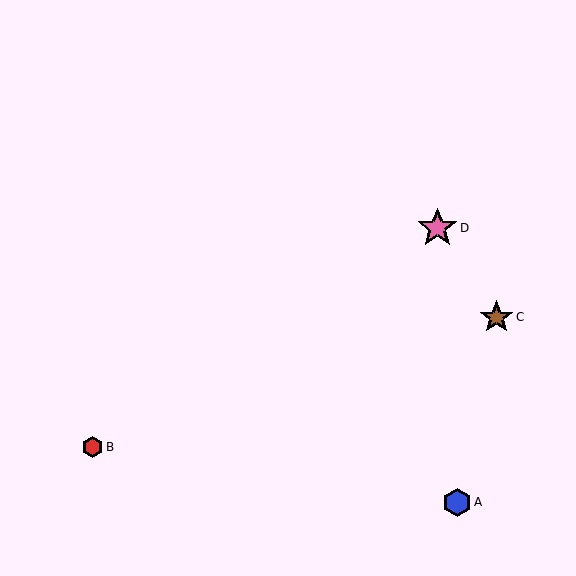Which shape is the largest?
The pink star (labeled D) is the largest.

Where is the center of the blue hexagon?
The center of the blue hexagon is at (457, 502).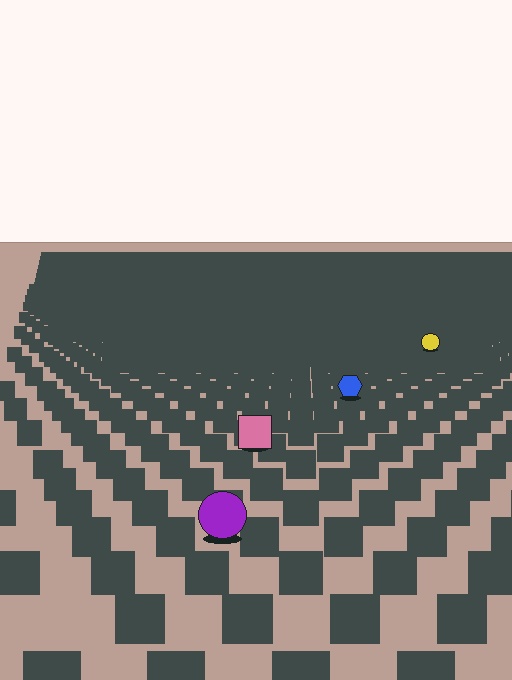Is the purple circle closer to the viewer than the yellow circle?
Yes. The purple circle is closer — you can tell from the texture gradient: the ground texture is coarser near it.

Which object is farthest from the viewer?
The yellow circle is farthest from the viewer. It appears smaller and the ground texture around it is denser.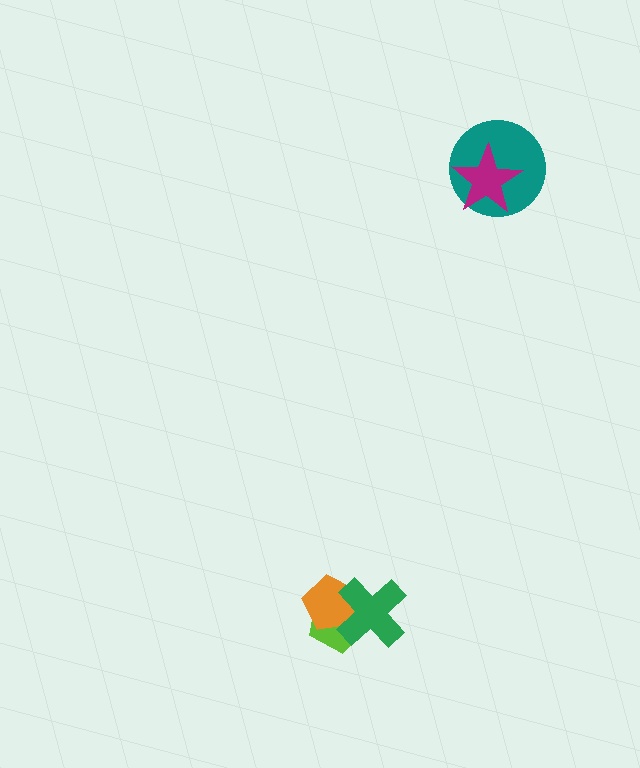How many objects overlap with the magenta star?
1 object overlaps with the magenta star.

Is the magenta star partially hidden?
No, no other shape covers it.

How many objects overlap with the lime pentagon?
2 objects overlap with the lime pentagon.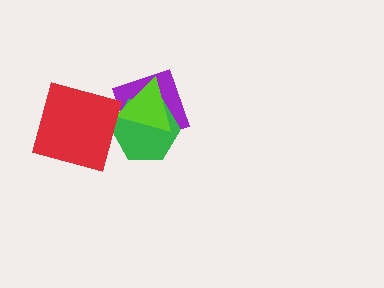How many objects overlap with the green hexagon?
2 objects overlap with the green hexagon.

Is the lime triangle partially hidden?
No, no other shape covers it.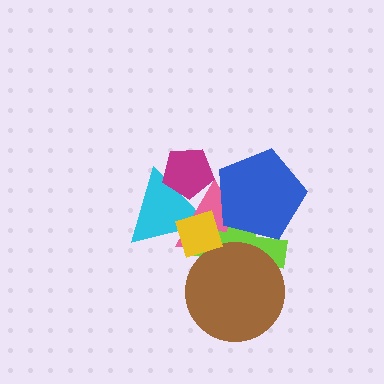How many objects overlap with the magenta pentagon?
2 objects overlap with the magenta pentagon.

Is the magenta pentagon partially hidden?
No, no other shape covers it.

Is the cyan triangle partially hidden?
Yes, it is partially covered by another shape.